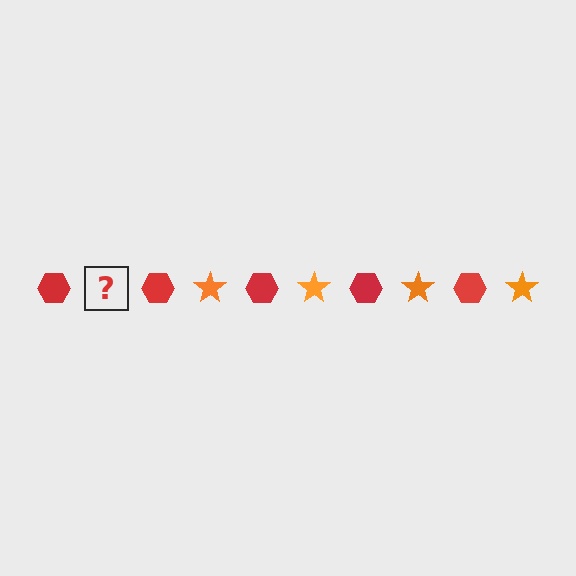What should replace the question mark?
The question mark should be replaced with an orange star.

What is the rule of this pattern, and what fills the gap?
The rule is that the pattern alternates between red hexagon and orange star. The gap should be filled with an orange star.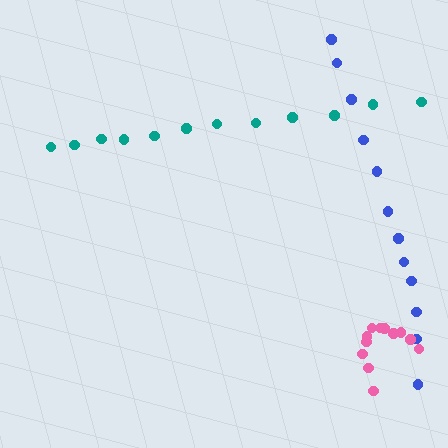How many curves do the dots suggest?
There are 3 distinct paths.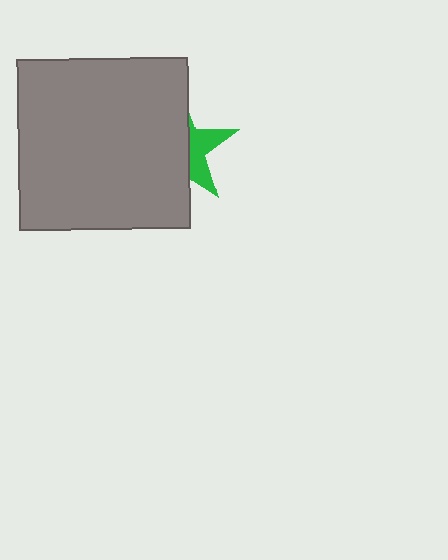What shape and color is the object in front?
The object in front is a gray square.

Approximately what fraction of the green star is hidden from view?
Roughly 64% of the green star is hidden behind the gray square.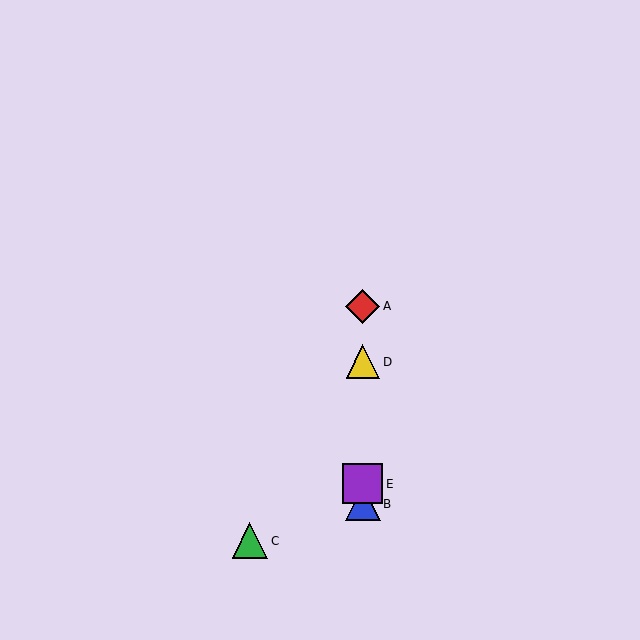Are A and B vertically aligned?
Yes, both are at x≈363.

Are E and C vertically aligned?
No, E is at x≈363 and C is at x≈250.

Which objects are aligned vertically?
Objects A, B, D, E are aligned vertically.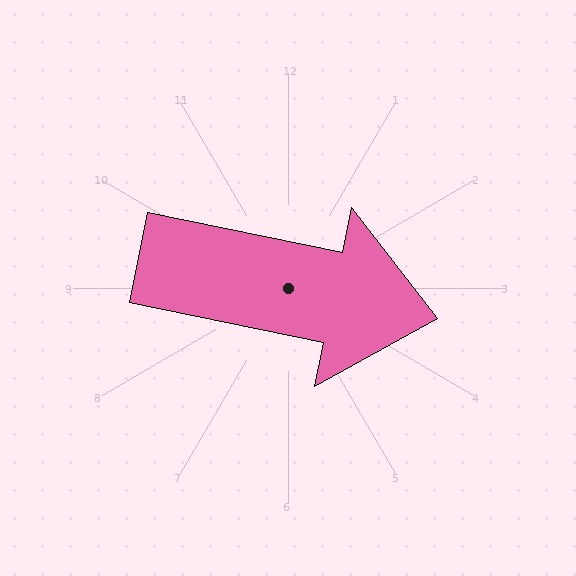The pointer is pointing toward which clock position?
Roughly 3 o'clock.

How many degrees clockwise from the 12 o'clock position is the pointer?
Approximately 101 degrees.